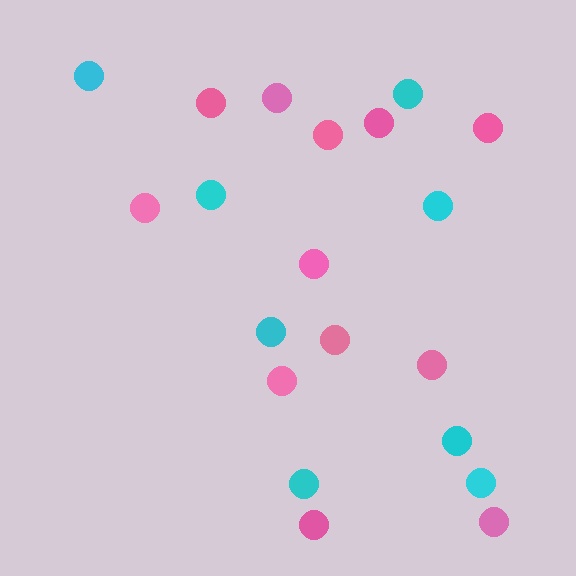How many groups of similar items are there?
There are 2 groups: one group of cyan circles (8) and one group of pink circles (12).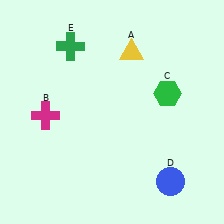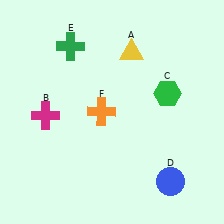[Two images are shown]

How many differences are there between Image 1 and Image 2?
There is 1 difference between the two images.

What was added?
An orange cross (F) was added in Image 2.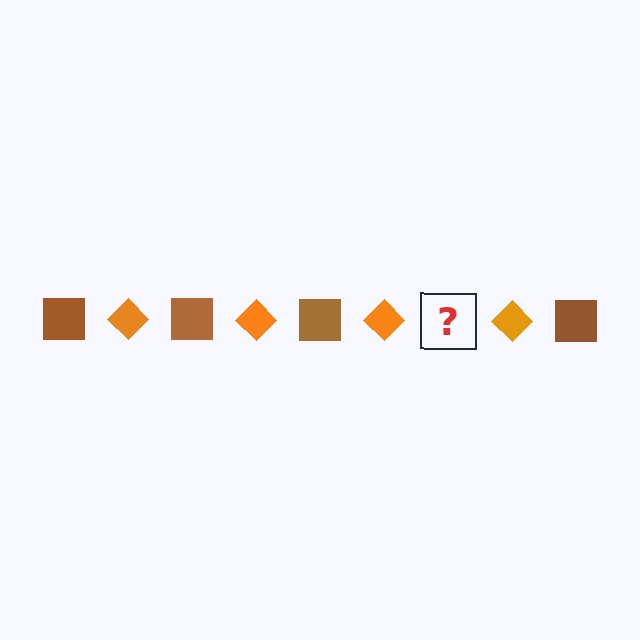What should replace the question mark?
The question mark should be replaced with a brown square.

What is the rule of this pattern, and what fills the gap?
The rule is that the pattern alternates between brown square and orange diamond. The gap should be filled with a brown square.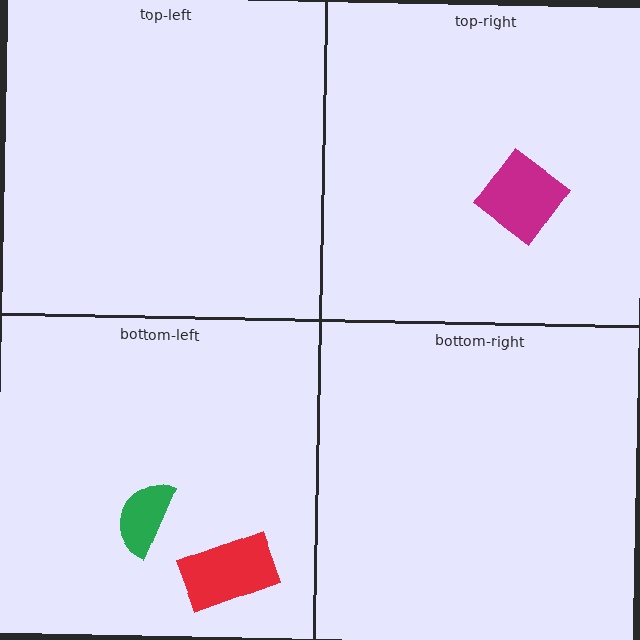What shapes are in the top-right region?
The magenta diamond.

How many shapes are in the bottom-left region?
2.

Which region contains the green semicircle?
The bottom-left region.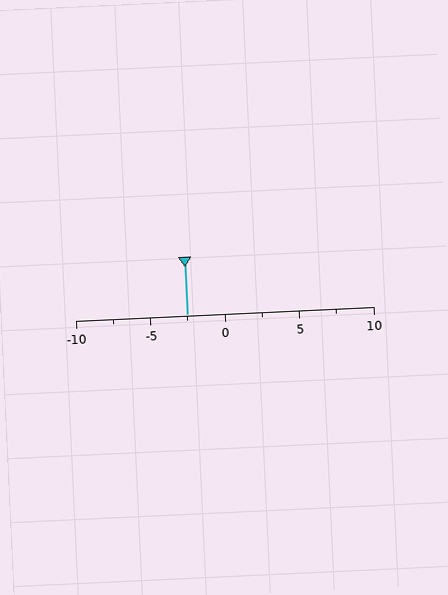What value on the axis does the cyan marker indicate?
The marker indicates approximately -2.5.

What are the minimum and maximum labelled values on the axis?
The axis runs from -10 to 10.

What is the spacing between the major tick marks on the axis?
The major ticks are spaced 5 apart.